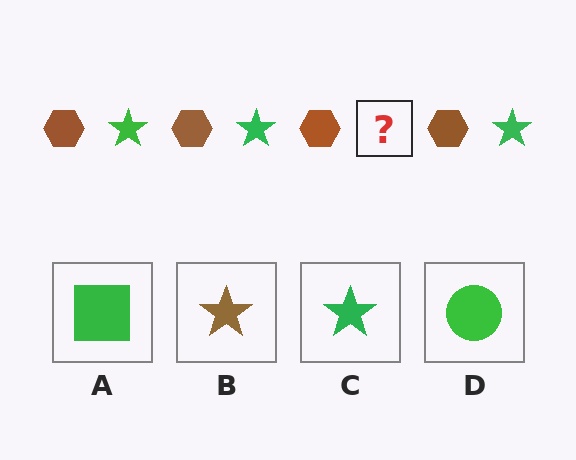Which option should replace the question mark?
Option C.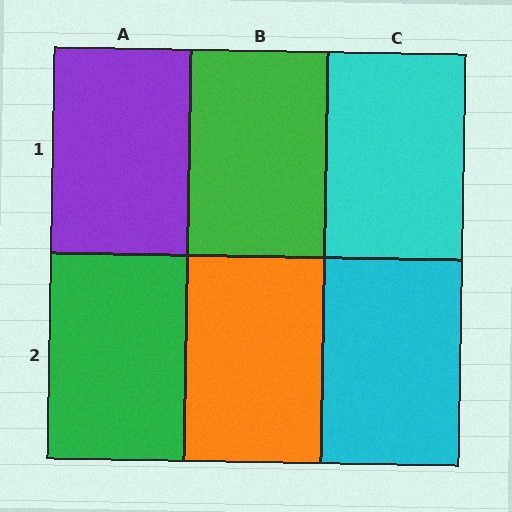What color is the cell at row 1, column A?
Purple.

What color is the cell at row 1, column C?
Cyan.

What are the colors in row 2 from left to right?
Green, orange, cyan.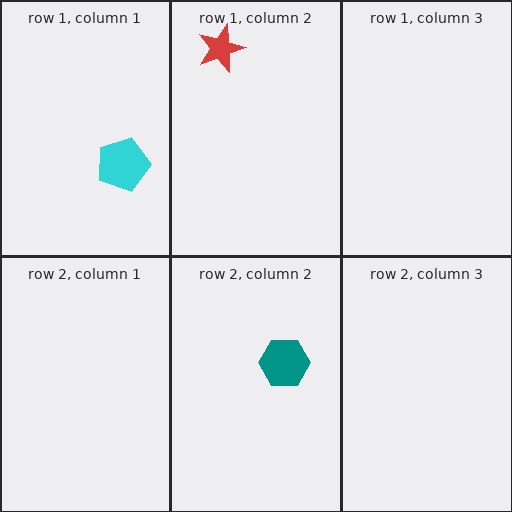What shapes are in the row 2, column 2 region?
The teal hexagon.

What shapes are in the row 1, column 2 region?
The red star.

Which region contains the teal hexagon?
The row 2, column 2 region.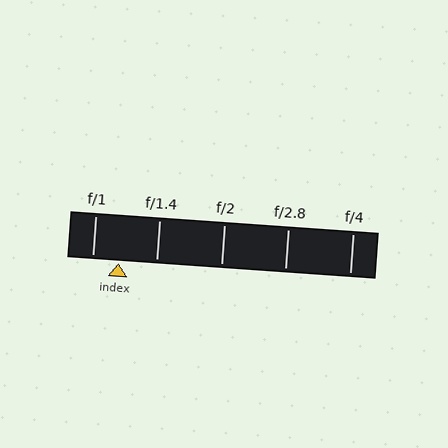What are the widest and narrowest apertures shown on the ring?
The widest aperture shown is f/1 and the narrowest is f/4.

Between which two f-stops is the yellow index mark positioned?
The index mark is between f/1 and f/1.4.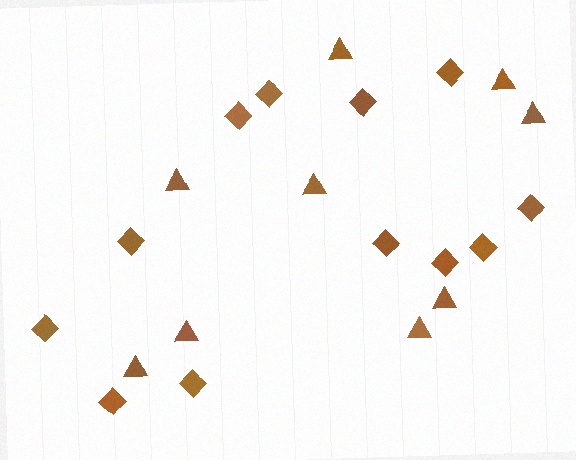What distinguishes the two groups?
There are 2 groups: one group of triangles (9) and one group of diamonds (12).